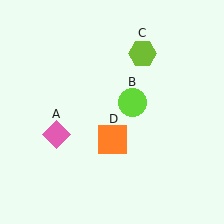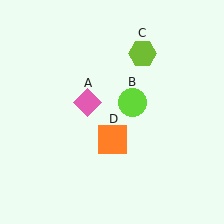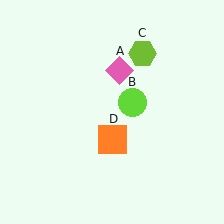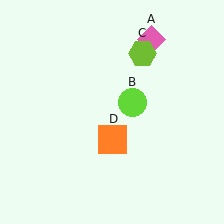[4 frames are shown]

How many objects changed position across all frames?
1 object changed position: pink diamond (object A).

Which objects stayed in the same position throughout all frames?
Lime circle (object B) and lime hexagon (object C) and orange square (object D) remained stationary.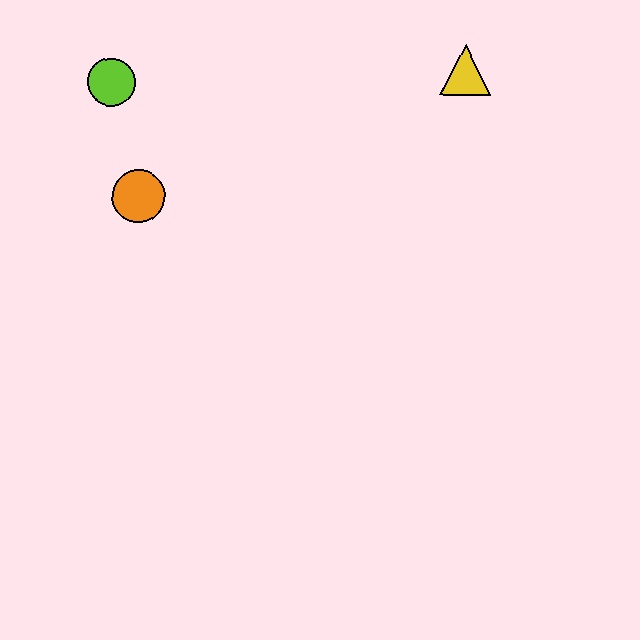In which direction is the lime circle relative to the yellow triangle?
The lime circle is to the left of the yellow triangle.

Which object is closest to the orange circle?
The lime circle is closest to the orange circle.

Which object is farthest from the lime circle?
The yellow triangle is farthest from the lime circle.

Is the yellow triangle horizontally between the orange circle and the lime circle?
No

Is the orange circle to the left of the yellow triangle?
Yes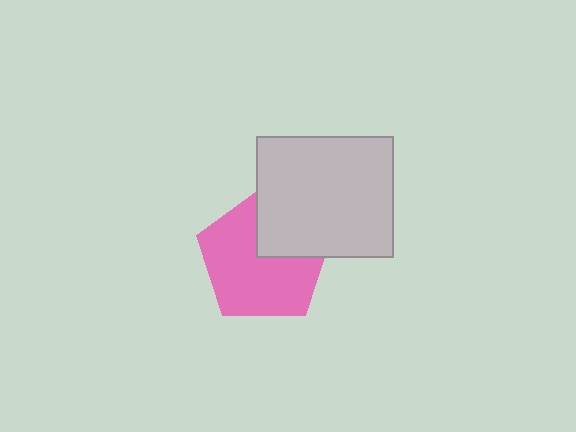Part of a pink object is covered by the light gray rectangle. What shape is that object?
It is a pentagon.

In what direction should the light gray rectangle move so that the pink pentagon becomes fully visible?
The light gray rectangle should move toward the upper-right. That is the shortest direction to clear the overlap and leave the pink pentagon fully visible.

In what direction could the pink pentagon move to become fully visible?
The pink pentagon could move toward the lower-left. That would shift it out from behind the light gray rectangle entirely.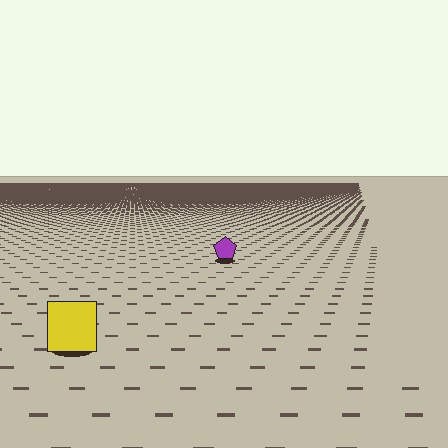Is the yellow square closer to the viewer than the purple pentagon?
Yes. The yellow square is closer — you can tell from the texture gradient: the ground texture is coarser near it.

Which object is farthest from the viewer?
The purple pentagon is farthest from the viewer. It appears smaller and the ground texture around it is denser.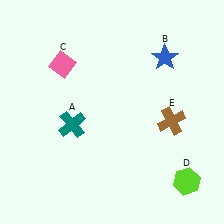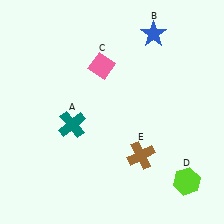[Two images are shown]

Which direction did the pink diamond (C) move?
The pink diamond (C) moved right.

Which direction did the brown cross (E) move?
The brown cross (E) moved down.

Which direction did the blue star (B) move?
The blue star (B) moved up.